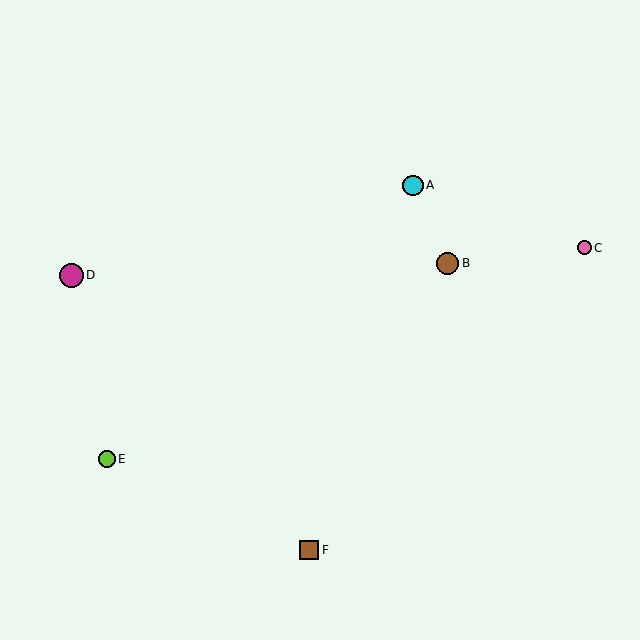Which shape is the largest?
The magenta circle (labeled D) is the largest.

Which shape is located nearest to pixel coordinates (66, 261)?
The magenta circle (labeled D) at (71, 275) is nearest to that location.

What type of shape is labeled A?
Shape A is a cyan circle.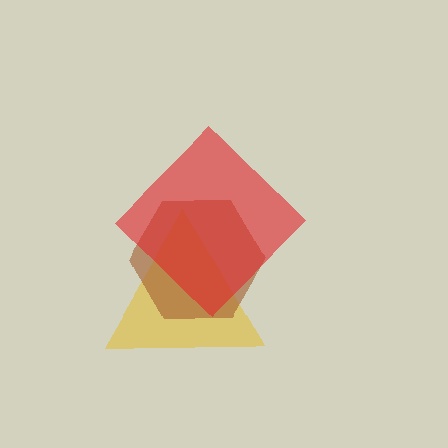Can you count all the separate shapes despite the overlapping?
Yes, there are 3 separate shapes.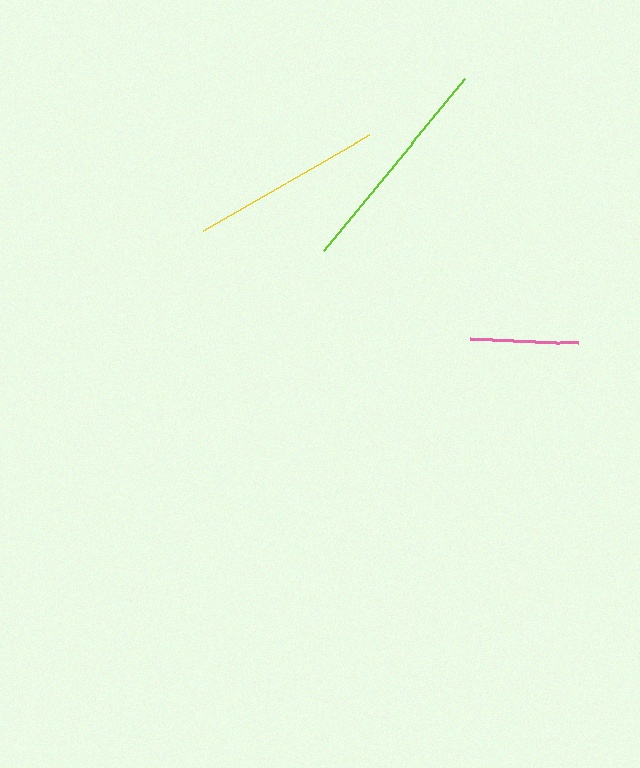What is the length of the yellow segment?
The yellow segment is approximately 192 pixels long.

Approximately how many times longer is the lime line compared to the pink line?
The lime line is approximately 2.1 times the length of the pink line.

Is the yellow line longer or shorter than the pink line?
The yellow line is longer than the pink line.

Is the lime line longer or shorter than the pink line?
The lime line is longer than the pink line.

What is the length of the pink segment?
The pink segment is approximately 108 pixels long.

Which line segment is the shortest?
The pink line is the shortest at approximately 108 pixels.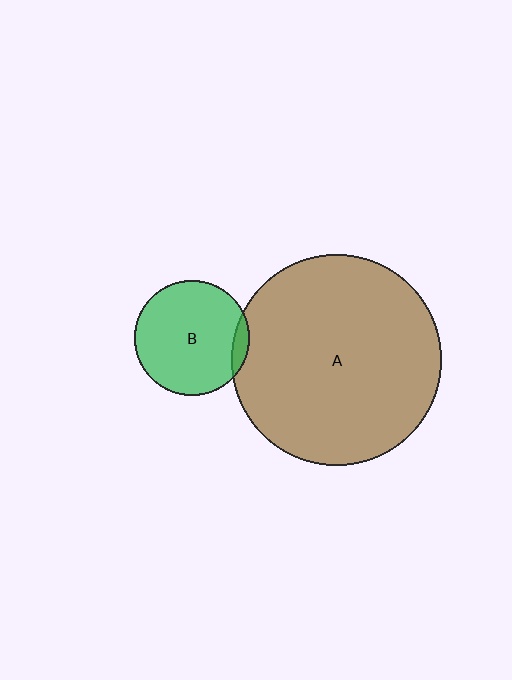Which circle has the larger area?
Circle A (brown).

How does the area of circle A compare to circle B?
Approximately 3.4 times.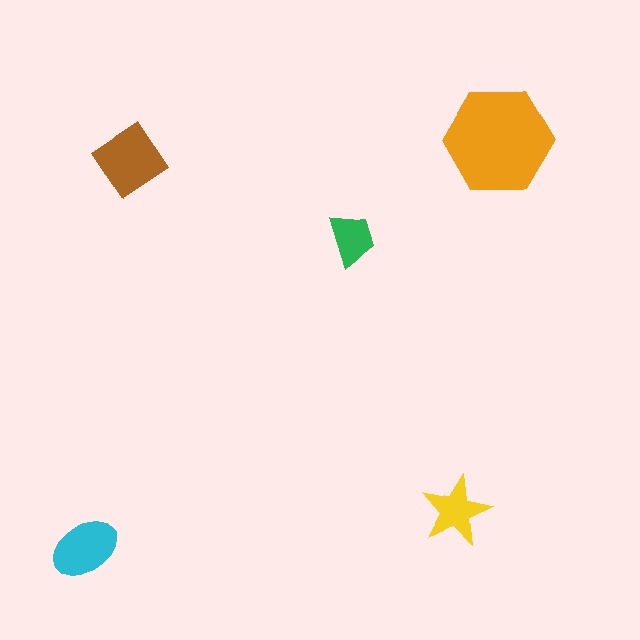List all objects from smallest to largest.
The green trapezoid, the yellow star, the cyan ellipse, the brown diamond, the orange hexagon.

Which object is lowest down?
The cyan ellipse is bottommost.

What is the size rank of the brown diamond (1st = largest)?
2nd.